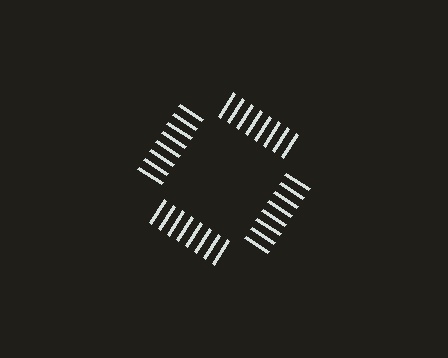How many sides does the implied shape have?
4 sides — the line-ends trace a square.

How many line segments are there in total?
32 — 8 along each of the 4 edges.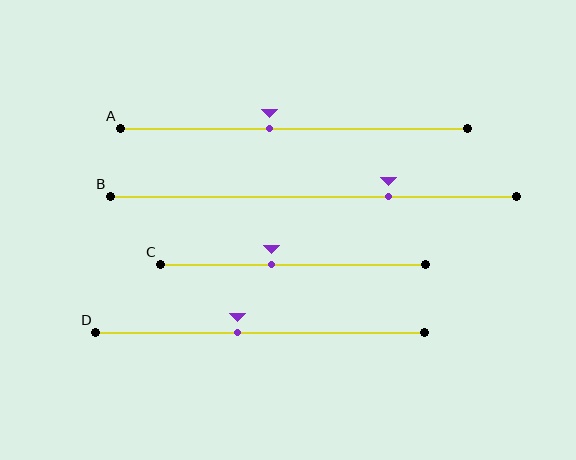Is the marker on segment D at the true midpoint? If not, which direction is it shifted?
No, the marker on segment D is shifted to the left by about 7% of the segment length.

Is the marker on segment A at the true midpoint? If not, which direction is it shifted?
No, the marker on segment A is shifted to the left by about 7% of the segment length.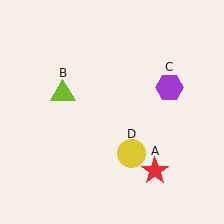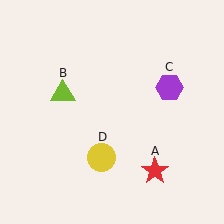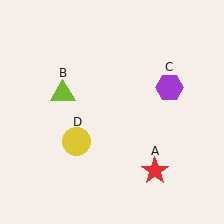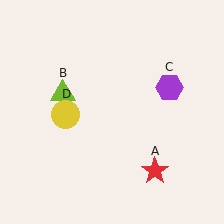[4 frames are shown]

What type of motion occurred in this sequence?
The yellow circle (object D) rotated clockwise around the center of the scene.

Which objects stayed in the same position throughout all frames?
Red star (object A) and lime triangle (object B) and purple hexagon (object C) remained stationary.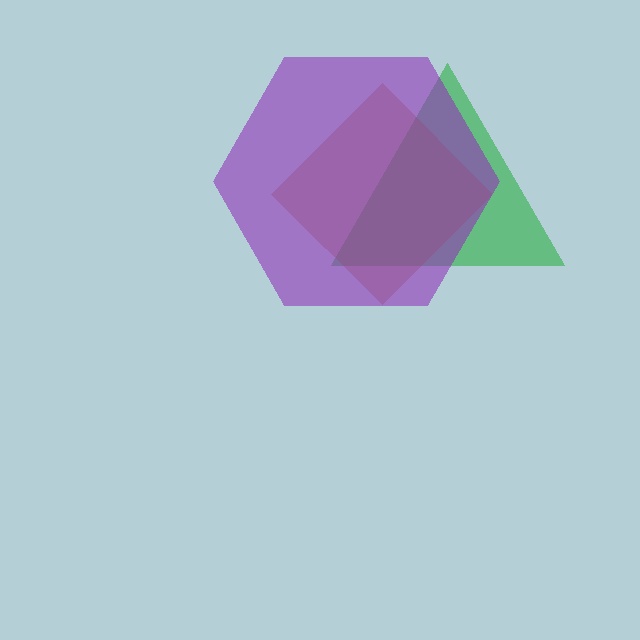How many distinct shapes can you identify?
There are 3 distinct shapes: a green triangle, a brown diamond, a purple hexagon.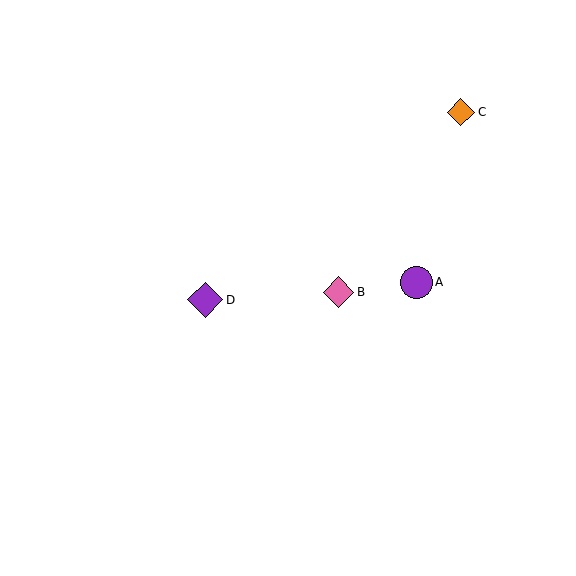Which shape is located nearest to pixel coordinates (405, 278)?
The purple circle (labeled A) at (417, 282) is nearest to that location.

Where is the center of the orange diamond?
The center of the orange diamond is at (461, 112).